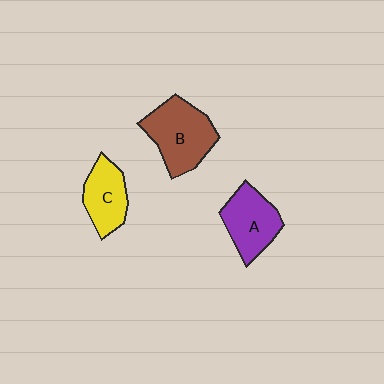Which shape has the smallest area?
Shape C (yellow).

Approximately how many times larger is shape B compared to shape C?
Approximately 1.4 times.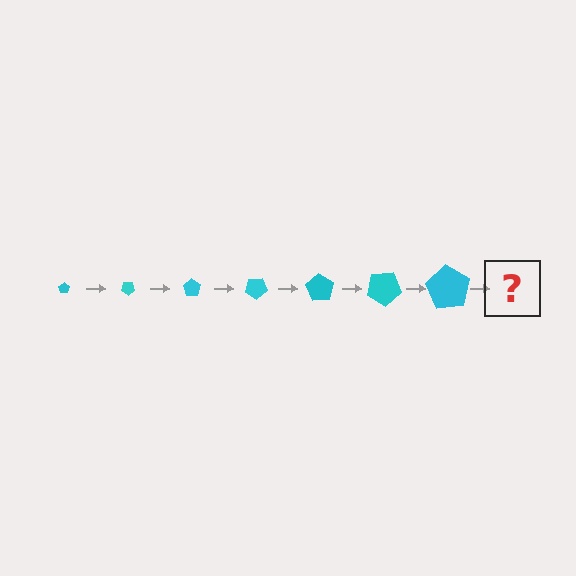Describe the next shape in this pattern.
It should be a pentagon, larger than the previous one and rotated 245 degrees from the start.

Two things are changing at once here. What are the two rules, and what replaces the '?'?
The two rules are that the pentagon grows larger each step and it rotates 35 degrees each step. The '?' should be a pentagon, larger than the previous one and rotated 245 degrees from the start.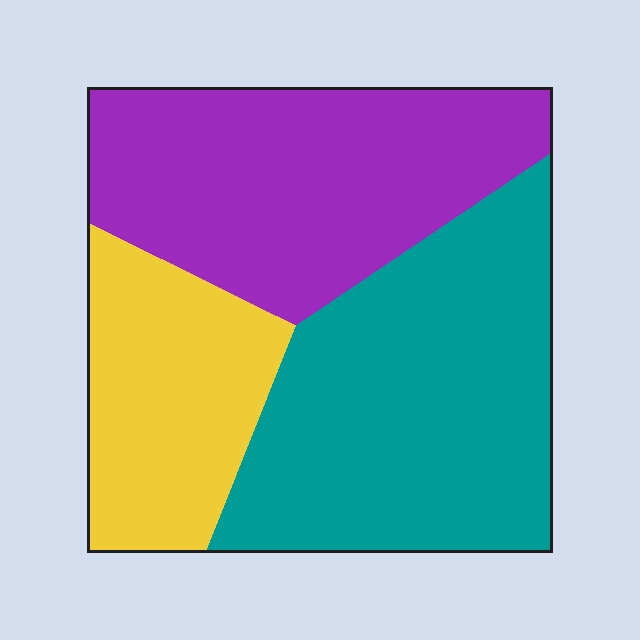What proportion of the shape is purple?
Purple takes up between a quarter and a half of the shape.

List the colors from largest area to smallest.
From largest to smallest: teal, purple, yellow.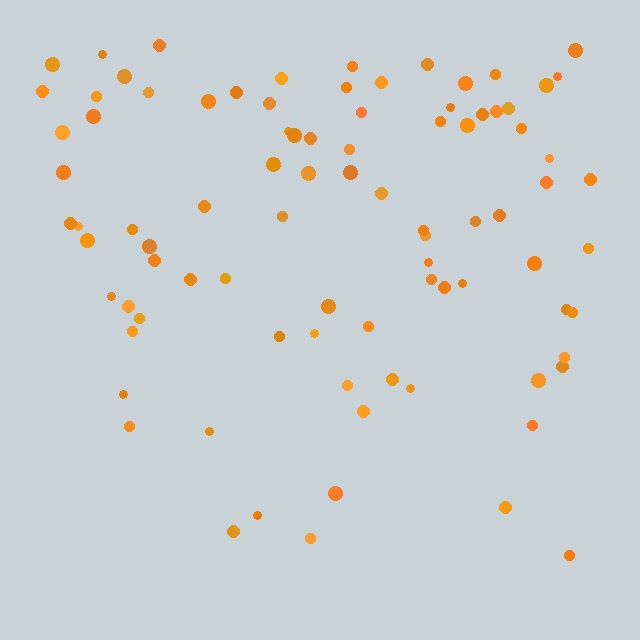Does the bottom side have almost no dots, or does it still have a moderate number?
Still a moderate number, just noticeably fewer than the top.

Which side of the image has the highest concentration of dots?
The top.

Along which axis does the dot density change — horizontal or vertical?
Vertical.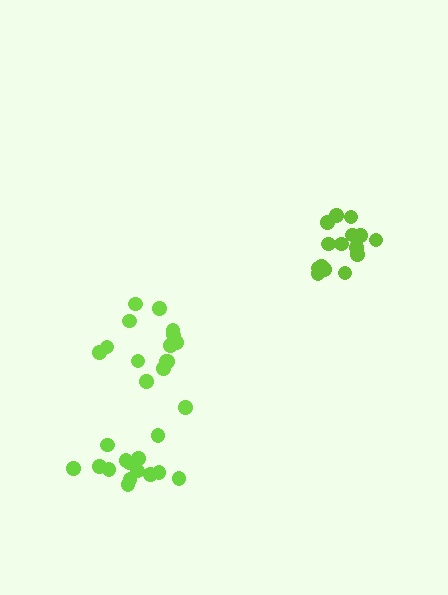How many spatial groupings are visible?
There are 3 spatial groupings.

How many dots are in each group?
Group 1: 15 dots, Group 2: 15 dots, Group 3: 14 dots (44 total).